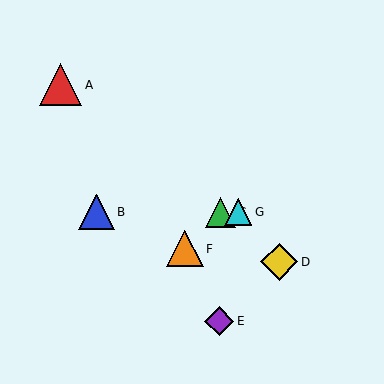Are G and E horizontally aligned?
No, G is at y≈212 and E is at y≈321.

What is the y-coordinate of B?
Object B is at y≈212.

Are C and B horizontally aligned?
Yes, both are at y≈212.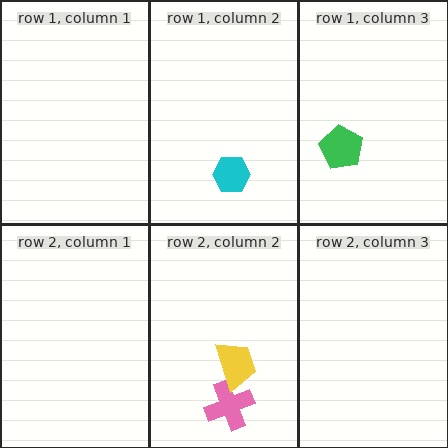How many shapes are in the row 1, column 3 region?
1.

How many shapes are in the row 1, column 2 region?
1.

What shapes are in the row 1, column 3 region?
The green pentagon.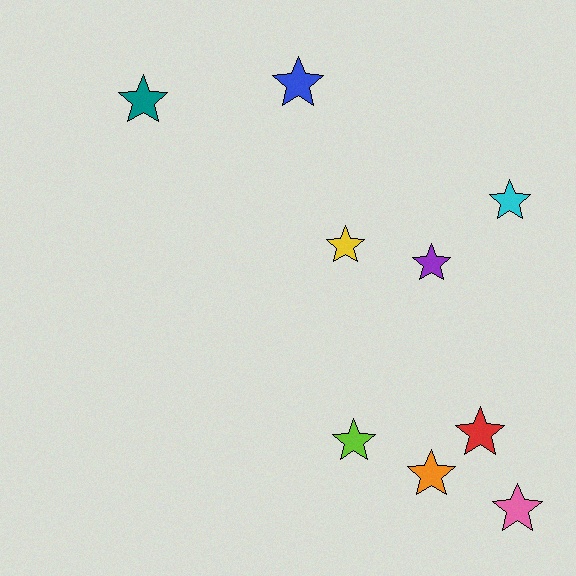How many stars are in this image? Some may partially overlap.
There are 9 stars.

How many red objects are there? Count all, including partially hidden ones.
There is 1 red object.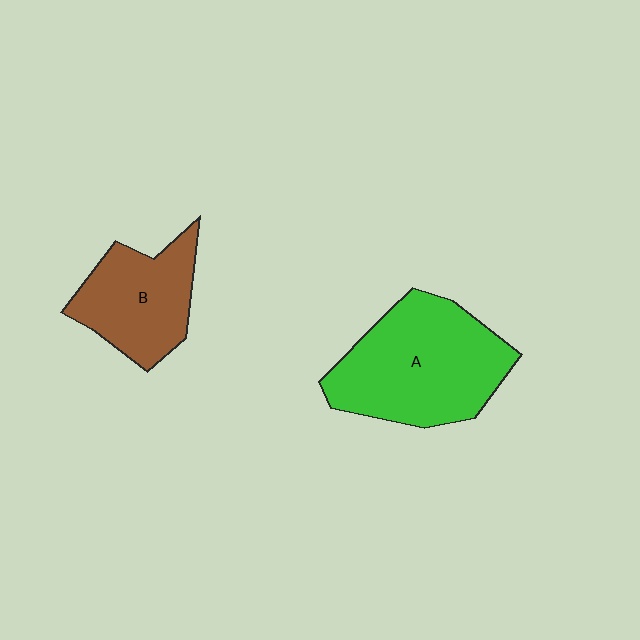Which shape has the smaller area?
Shape B (brown).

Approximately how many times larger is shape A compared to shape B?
Approximately 1.6 times.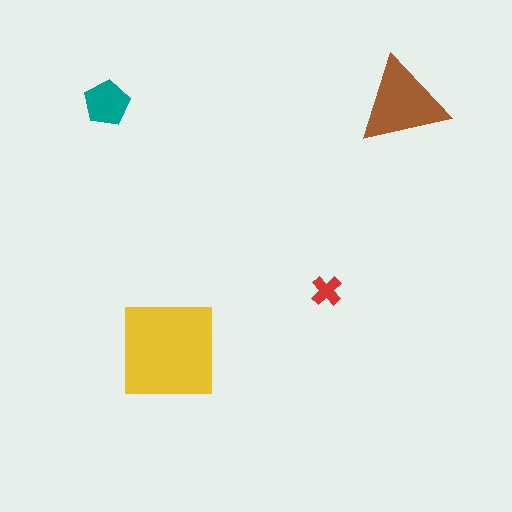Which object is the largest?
The yellow square.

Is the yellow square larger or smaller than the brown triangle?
Larger.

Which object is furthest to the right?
The brown triangle is rightmost.